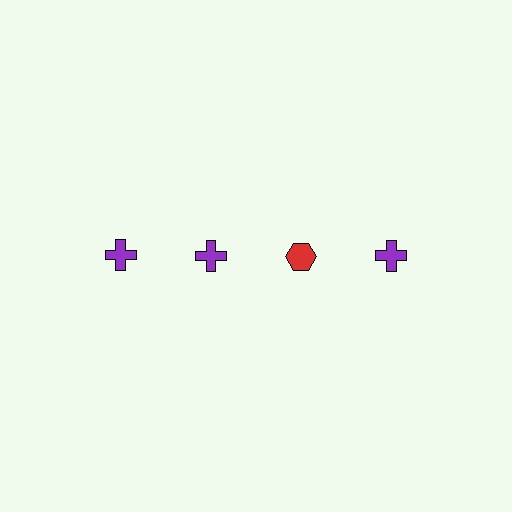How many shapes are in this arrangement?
There are 4 shapes arranged in a grid pattern.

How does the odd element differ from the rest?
It differs in both color (red instead of purple) and shape (hexagon instead of cross).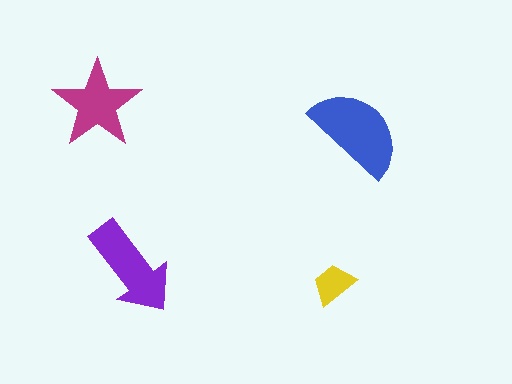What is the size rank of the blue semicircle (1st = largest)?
1st.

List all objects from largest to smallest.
The blue semicircle, the purple arrow, the magenta star, the yellow trapezoid.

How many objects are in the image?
There are 4 objects in the image.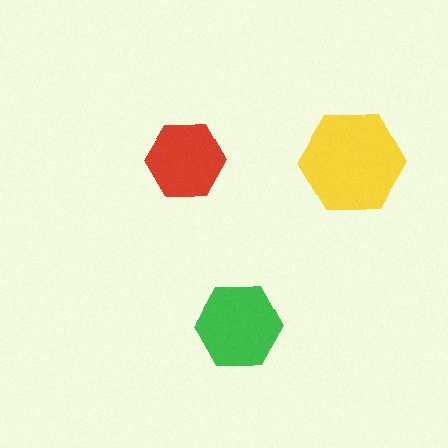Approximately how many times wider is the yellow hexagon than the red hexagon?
About 1.5 times wider.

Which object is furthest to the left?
The red hexagon is leftmost.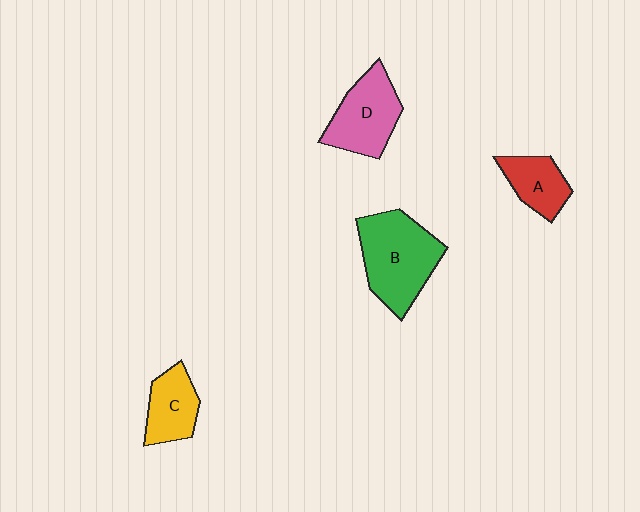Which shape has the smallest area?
Shape A (red).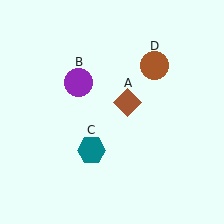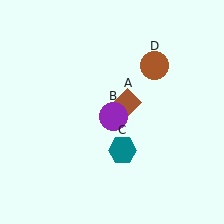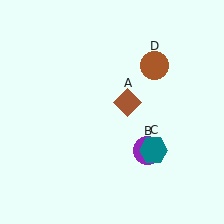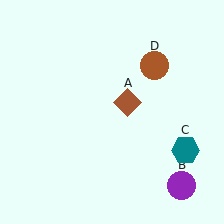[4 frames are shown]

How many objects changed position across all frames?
2 objects changed position: purple circle (object B), teal hexagon (object C).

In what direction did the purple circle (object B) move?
The purple circle (object B) moved down and to the right.